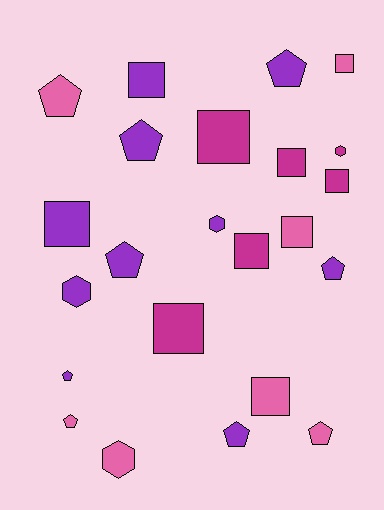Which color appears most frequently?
Purple, with 10 objects.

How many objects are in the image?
There are 23 objects.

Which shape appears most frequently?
Square, with 10 objects.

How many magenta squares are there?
There are 5 magenta squares.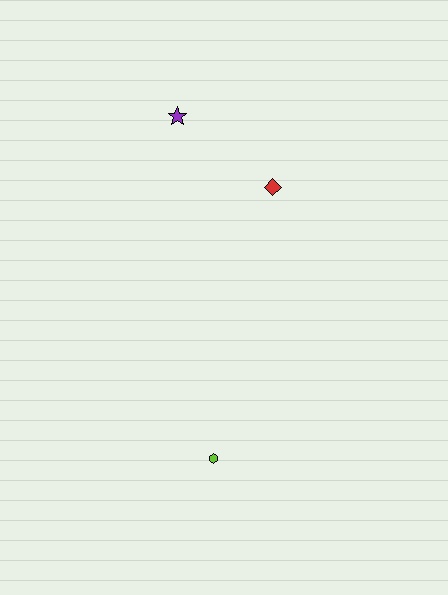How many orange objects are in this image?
There are no orange objects.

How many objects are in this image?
There are 3 objects.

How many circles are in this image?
There are no circles.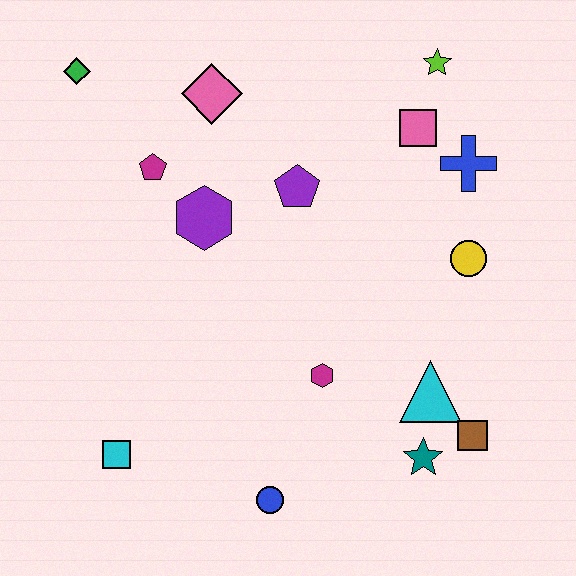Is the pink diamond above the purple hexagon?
Yes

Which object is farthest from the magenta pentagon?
The brown square is farthest from the magenta pentagon.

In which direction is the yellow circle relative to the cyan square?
The yellow circle is to the right of the cyan square.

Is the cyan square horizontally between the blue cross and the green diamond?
Yes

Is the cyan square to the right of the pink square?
No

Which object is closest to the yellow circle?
The blue cross is closest to the yellow circle.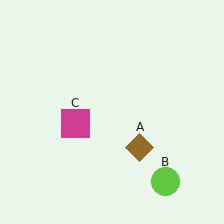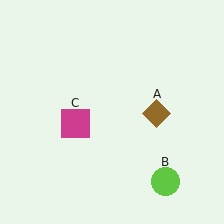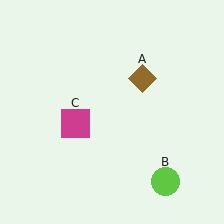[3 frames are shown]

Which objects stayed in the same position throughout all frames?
Lime circle (object B) and magenta square (object C) remained stationary.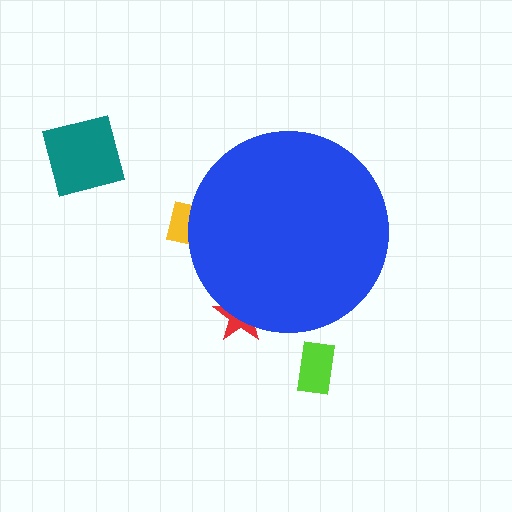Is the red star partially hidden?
Yes, the red star is partially hidden behind the blue circle.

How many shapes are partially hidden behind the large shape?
2 shapes are partially hidden.